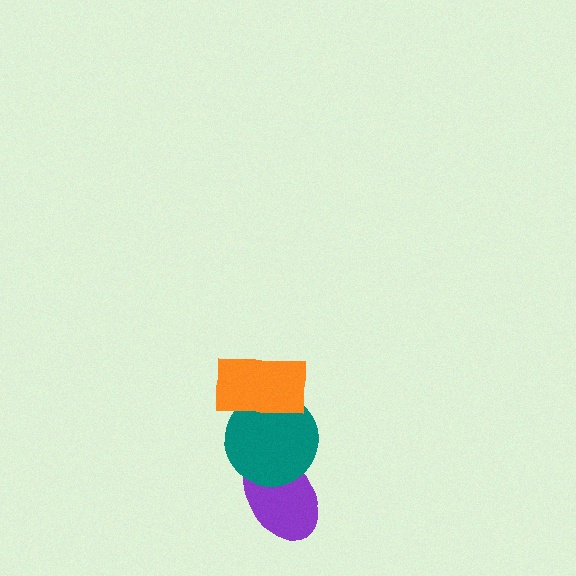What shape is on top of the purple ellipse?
The teal circle is on top of the purple ellipse.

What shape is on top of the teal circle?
The orange rectangle is on top of the teal circle.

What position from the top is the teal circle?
The teal circle is 2nd from the top.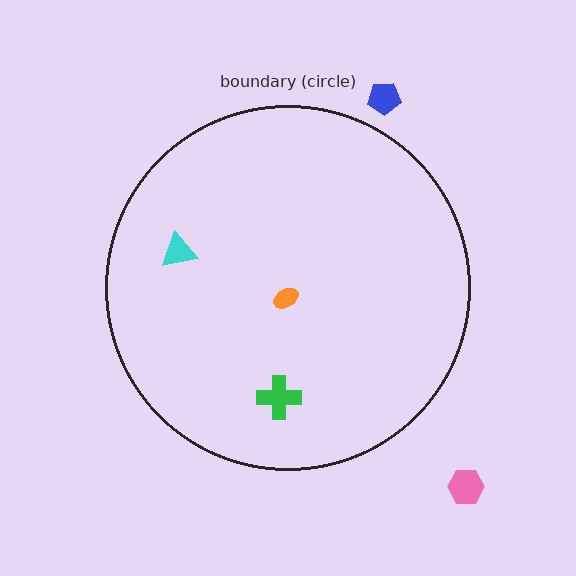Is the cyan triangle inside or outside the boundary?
Inside.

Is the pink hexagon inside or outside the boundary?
Outside.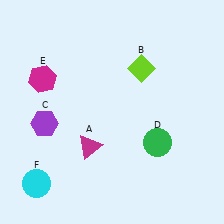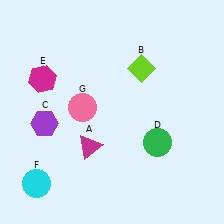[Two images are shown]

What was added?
A pink circle (G) was added in Image 2.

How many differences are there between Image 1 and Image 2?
There is 1 difference between the two images.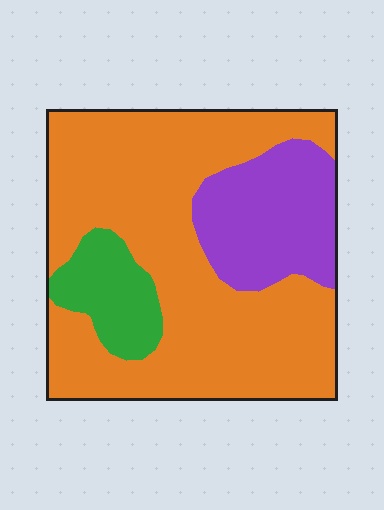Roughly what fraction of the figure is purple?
Purple takes up about one fifth (1/5) of the figure.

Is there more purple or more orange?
Orange.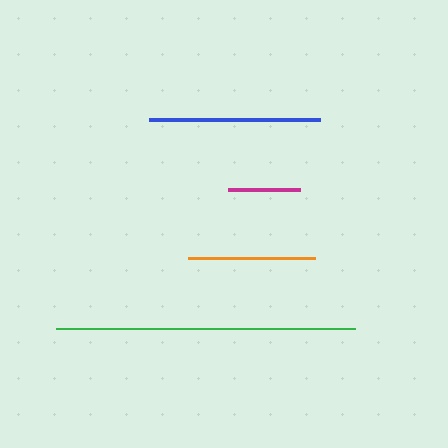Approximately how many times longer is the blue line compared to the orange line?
The blue line is approximately 1.3 times the length of the orange line.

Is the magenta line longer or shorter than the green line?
The green line is longer than the magenta line.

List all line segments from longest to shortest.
From longest to shortest: green, blue, orange, magenta.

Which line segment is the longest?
The green line is the longest at approximately 299 pixels.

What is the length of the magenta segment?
The magenta segment is approximately 72 pixels long.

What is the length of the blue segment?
The blue segment is approximately 171 pixels long.